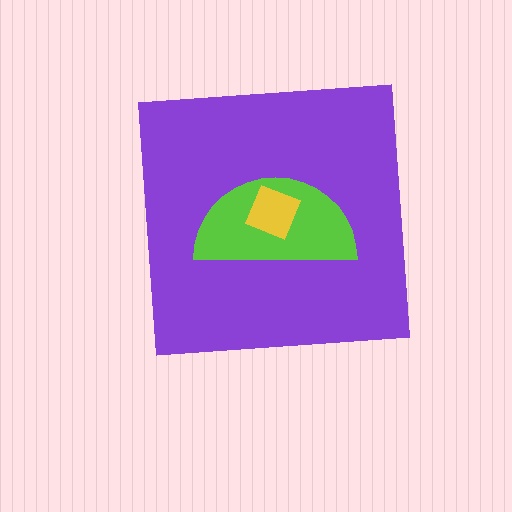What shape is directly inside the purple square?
The lime semicircle.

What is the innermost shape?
The yellow square.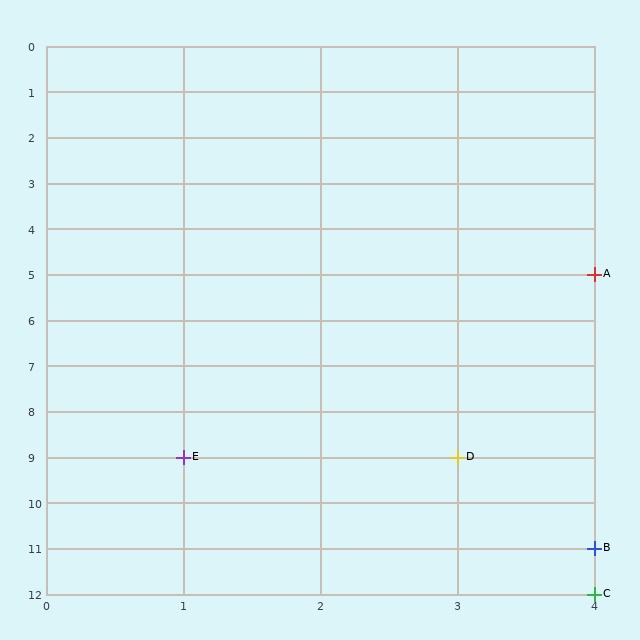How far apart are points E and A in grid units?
Points E and A are 3 columns and 4 rows apart (about 5.0 grid units diagonally).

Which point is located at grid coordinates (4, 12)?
Point C is at (4, 12).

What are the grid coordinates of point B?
Point B is at grid coordinates (4, 11).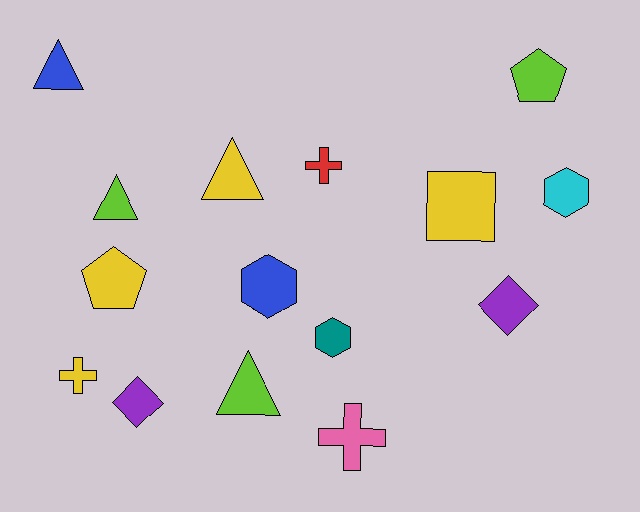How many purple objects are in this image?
There are 2 purple objects.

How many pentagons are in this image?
There are 2 pentagons.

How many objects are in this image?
There are 15 objects.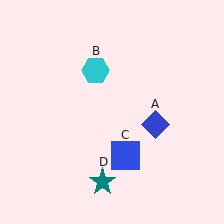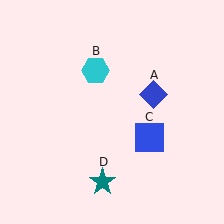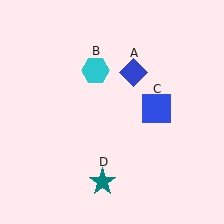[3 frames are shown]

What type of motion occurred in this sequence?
The blue diamond (object A), blue square (object C) rotated counterclockwise around the center of the scene.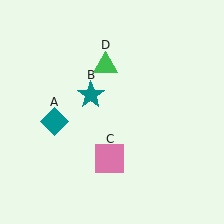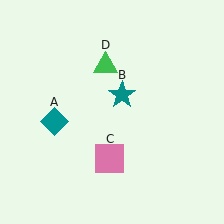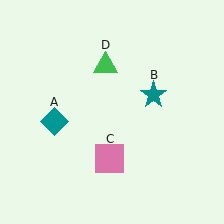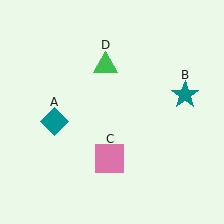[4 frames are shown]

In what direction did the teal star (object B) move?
The teal star (object B) moved right.